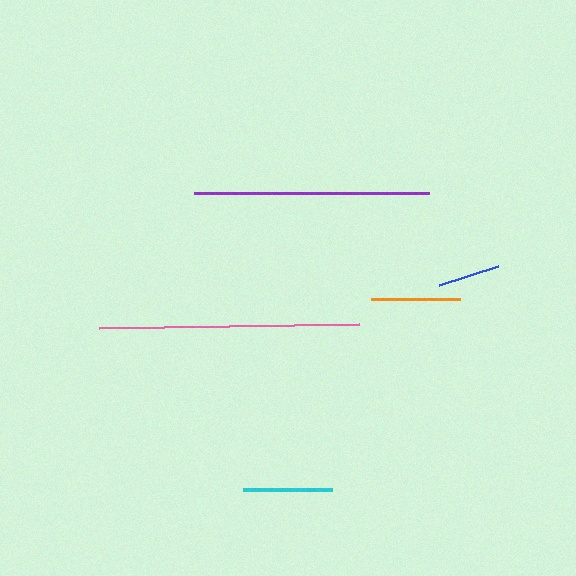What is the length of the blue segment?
The blue segment is approximately 62 pixels long.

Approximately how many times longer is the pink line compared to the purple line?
The pink line is approximately 1.1 times the length of the purple line.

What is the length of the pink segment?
The pink segment is approximately 261 pixels long.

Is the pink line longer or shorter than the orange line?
The pink line is longer than the orange line.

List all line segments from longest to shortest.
From longest to shortest: pink, purple, cyan, orange, blue.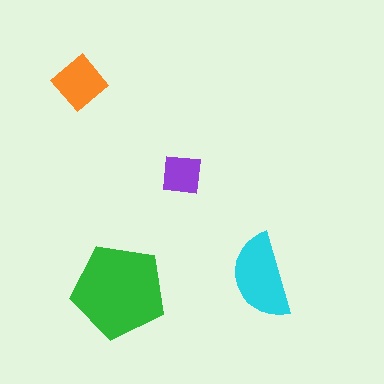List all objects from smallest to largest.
The purple square, the orange diamond, the cyan semicircle, the green pentagon.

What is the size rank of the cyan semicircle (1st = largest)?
2nd.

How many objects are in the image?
There are 4 objects in the image.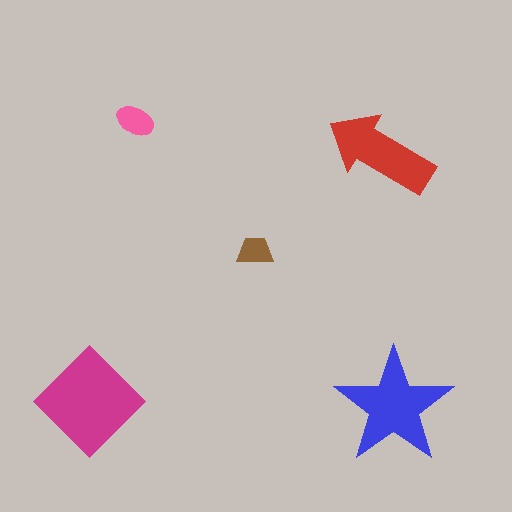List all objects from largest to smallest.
The magenta diamond, the blue star, the red arrow, the pink ellipse, the brown trapezoid.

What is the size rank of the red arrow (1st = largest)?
3rd.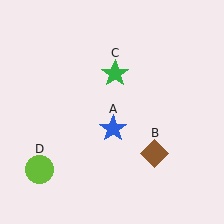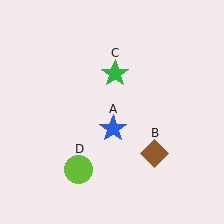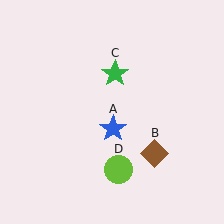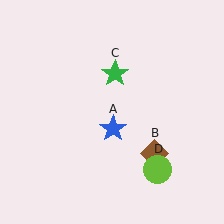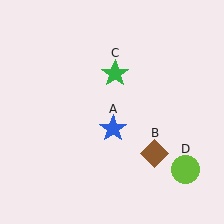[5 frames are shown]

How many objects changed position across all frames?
1 object changed position: lime circle (object D).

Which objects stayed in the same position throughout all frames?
Blue star (object A) and brown diamond (object B) and green star (object C) remained stationary.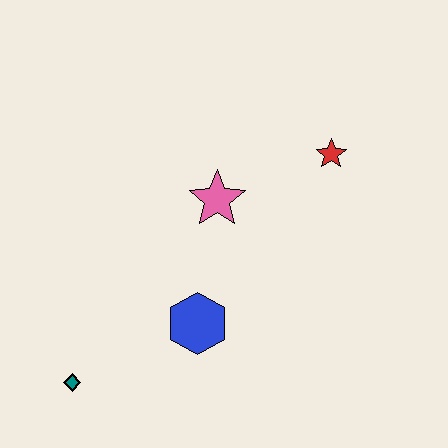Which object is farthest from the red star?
The teal diamond is farthest from the red star.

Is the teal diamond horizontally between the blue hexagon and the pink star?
No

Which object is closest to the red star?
The pink star is closest to the red star.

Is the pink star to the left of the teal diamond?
No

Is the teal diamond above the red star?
No